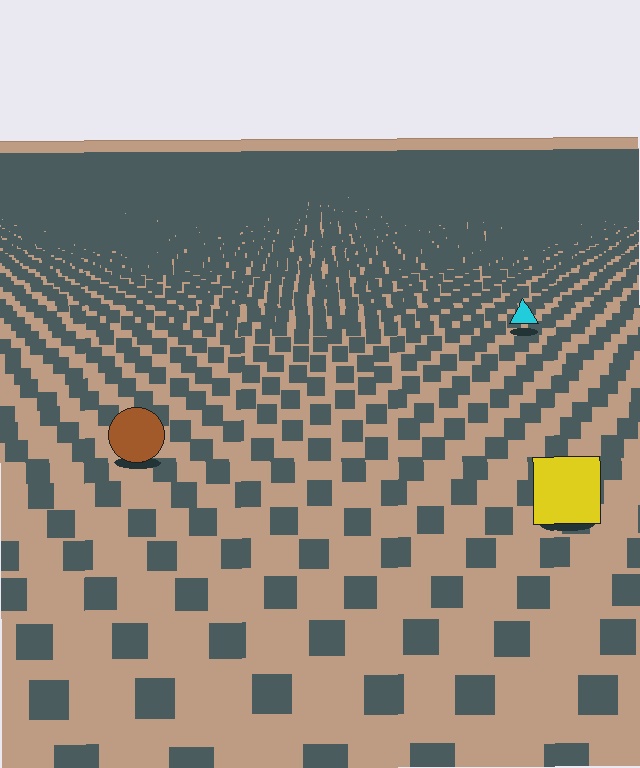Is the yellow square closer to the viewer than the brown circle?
Yes. The yellow square is closer — you can tell from the texture gradient: the ground texture is coarser near it.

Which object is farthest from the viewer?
The cyan triangle is farthest from the viewer. It appears smaller and the ground texture around it is denser.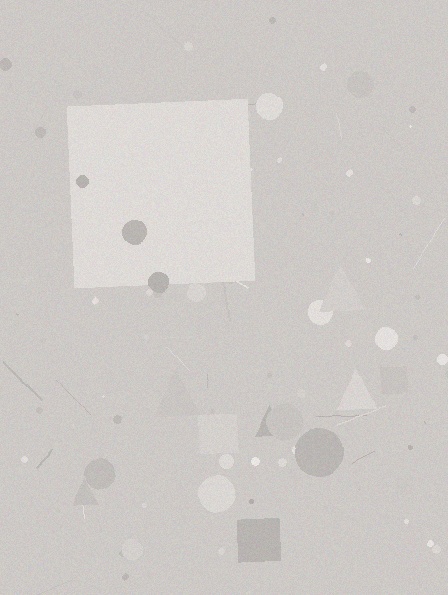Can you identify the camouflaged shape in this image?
The camouflaged shape is a square.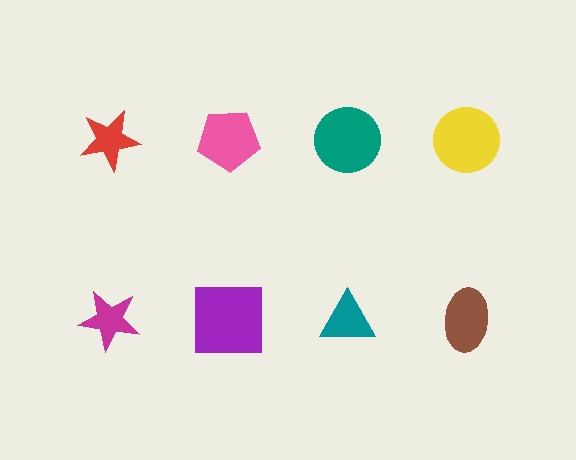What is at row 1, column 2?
A pink pentagon.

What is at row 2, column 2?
A purple square.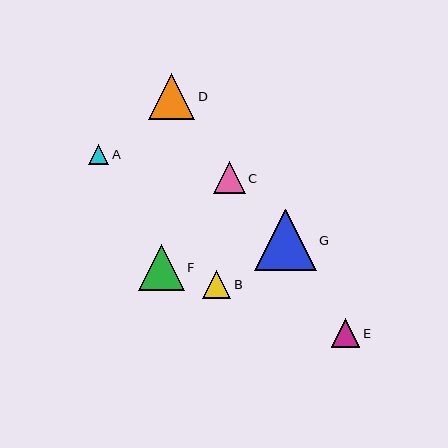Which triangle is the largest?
Triangle G is the largest with a size of approximately 62 pixels.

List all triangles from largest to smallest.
From largest to smallest: G, F, D, C, E, B, A.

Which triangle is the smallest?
Triangle A is the smallest with a size of approximately 20 pixels.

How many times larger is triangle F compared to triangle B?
Triangle F is approximately 1.6 times the size of triangle B.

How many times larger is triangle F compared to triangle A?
Triangle F is approximately 2.3 times the size of triangle A.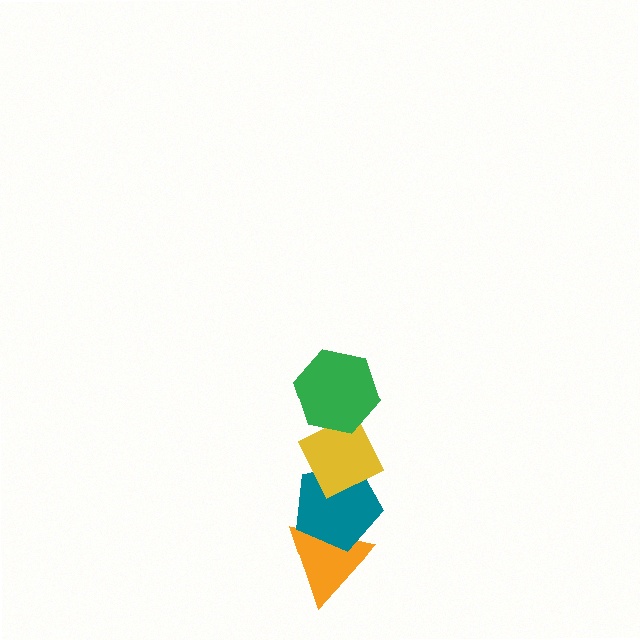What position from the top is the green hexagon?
The green hexagon is 1st from the top.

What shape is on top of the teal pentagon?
The yellow diamond is on top of the teal pentagon.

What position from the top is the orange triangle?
The orange triangle is 4th from the top.